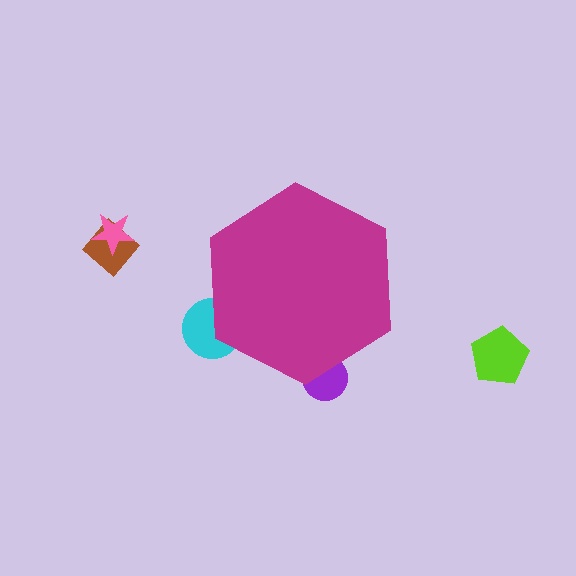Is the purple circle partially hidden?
Yes, the purple circle is partially hidden behind the magenta hexagon.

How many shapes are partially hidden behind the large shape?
2 shapes are partially hidden.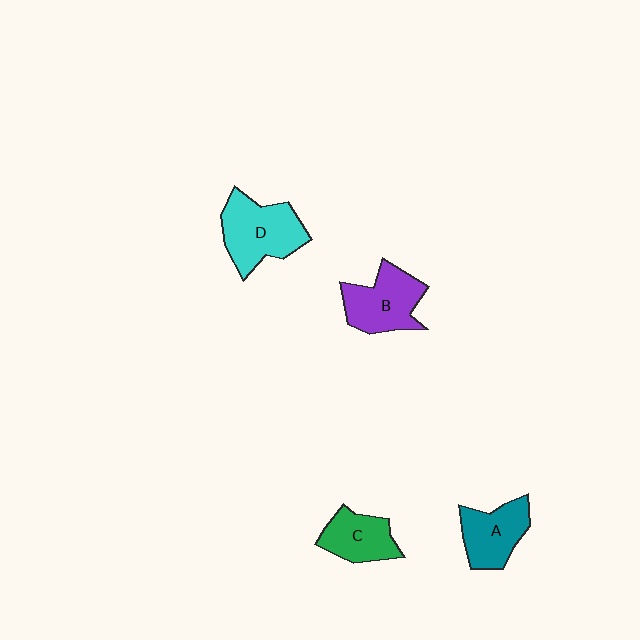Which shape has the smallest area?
Shape C (green).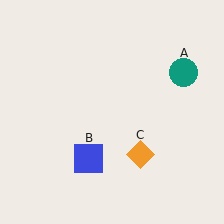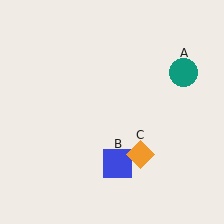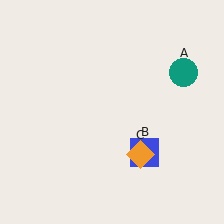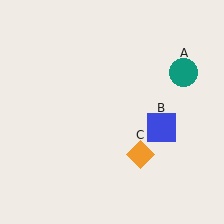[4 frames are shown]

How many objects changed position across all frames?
1 object changed position: blue square (object B).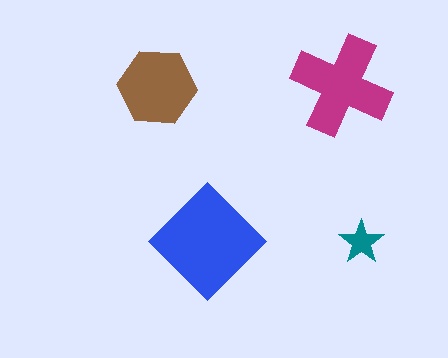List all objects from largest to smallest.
The blue diamond, the magenta cross, the brown hexagon, the teal star.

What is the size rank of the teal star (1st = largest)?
4th.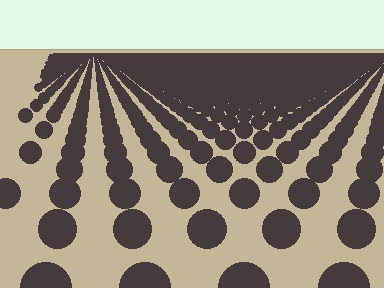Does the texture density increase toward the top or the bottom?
Density increases toward the top.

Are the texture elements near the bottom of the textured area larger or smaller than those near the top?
Larger. Near the bottom, elements are closer to the viewer and appear at a bigger on-screen size.